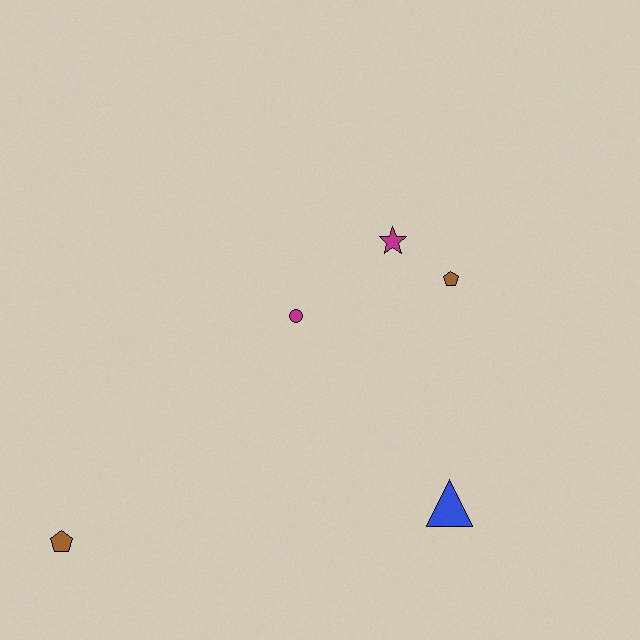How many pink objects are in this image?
There are no pink objects.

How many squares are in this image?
There are no squares.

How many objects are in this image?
There are 5 objects.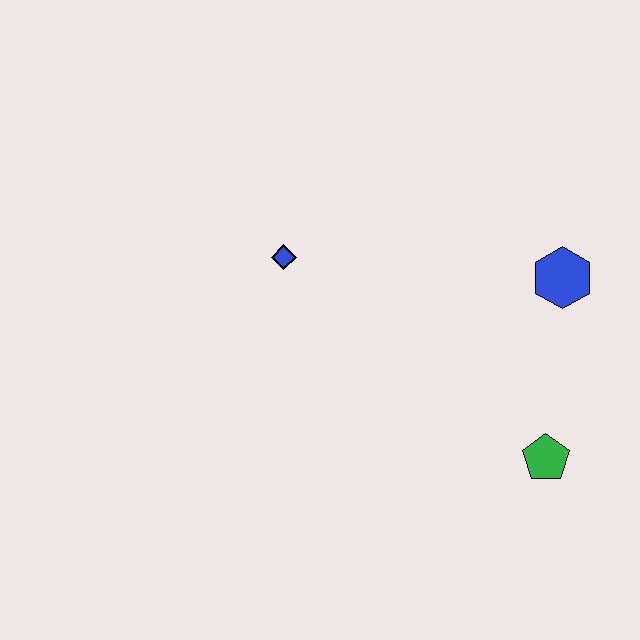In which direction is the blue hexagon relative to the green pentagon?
The blue hexagon is above the green pentagon.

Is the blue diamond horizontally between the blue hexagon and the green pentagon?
No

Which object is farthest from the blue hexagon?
The blue diamond is farthest from the blue hexagon.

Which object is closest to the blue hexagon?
The green pentagon is closest to the blue hexagon.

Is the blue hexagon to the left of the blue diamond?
No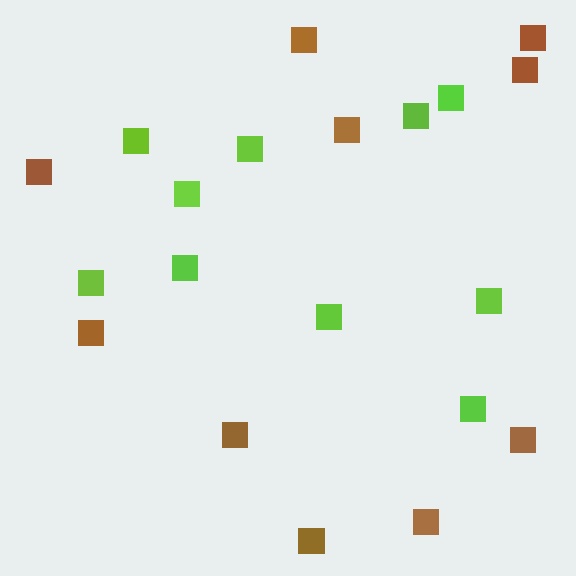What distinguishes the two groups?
There are 2 groups: one group of brown squares (10) and one group of lime squares (10).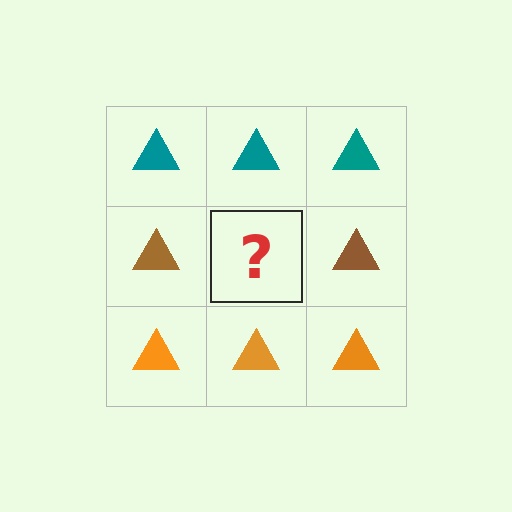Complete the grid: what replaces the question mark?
The question mark should be replaced with a brown triangle.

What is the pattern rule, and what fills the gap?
The rule is that each row has a consistent color. The gap should be filled with a brown triangle.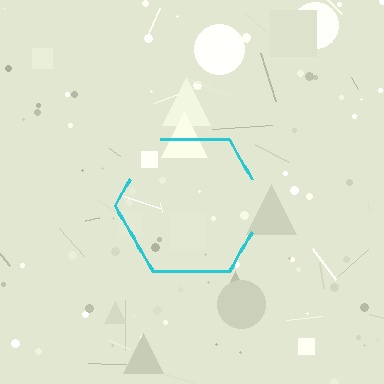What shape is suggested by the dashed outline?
The dashed outline suggests a hexagon.